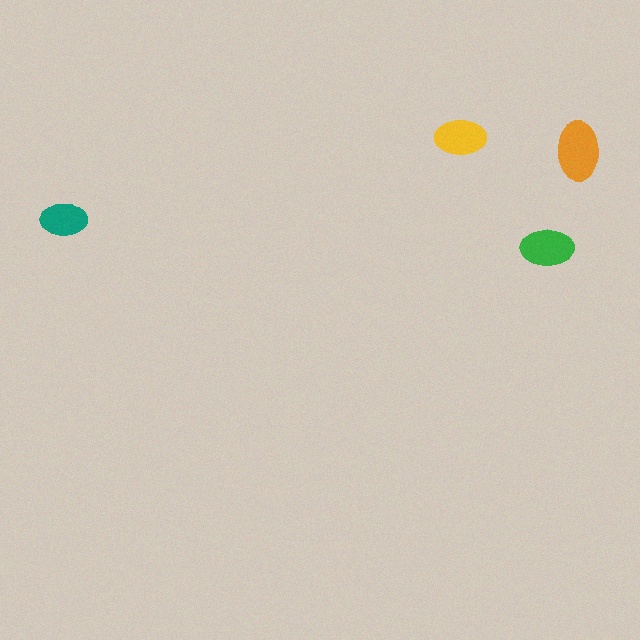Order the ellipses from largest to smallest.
the orange one, the green one, the yellow one, the teal one.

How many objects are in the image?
There are 4 objects in the image.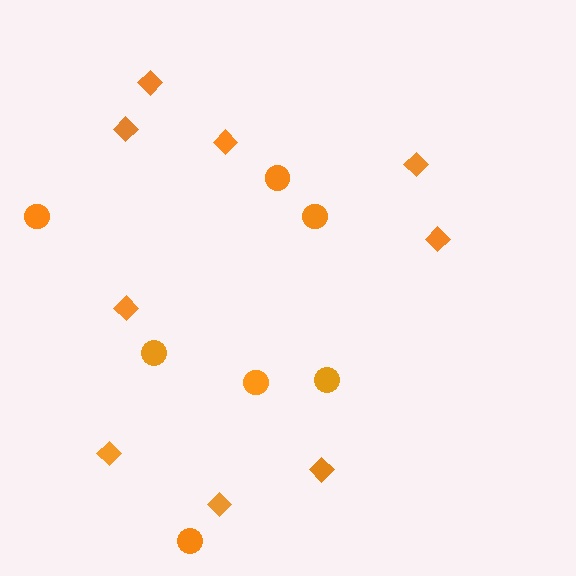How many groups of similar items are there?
There are 2 groups: one group of circles (7) and one group of diamonds (9).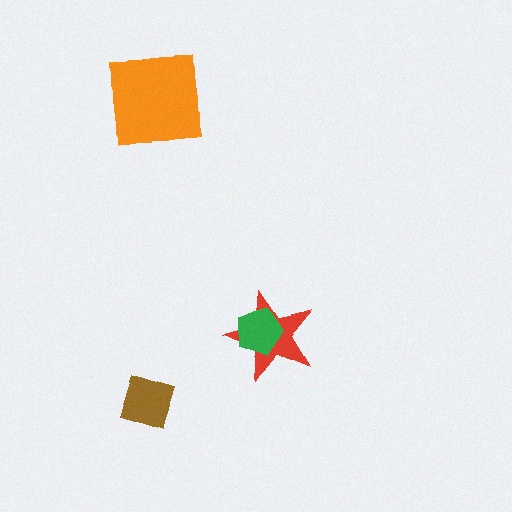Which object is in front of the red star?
The green pentagon is in front of the red star.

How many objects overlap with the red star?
1 object overlaps with the red star.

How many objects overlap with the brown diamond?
0 objects overlap with the brown diamond.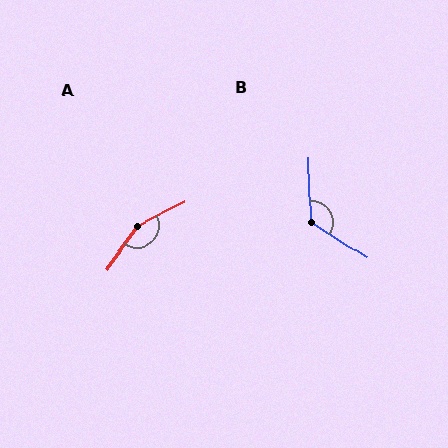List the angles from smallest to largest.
B (125°), A (152°).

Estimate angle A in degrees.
Approximately 152 degrees.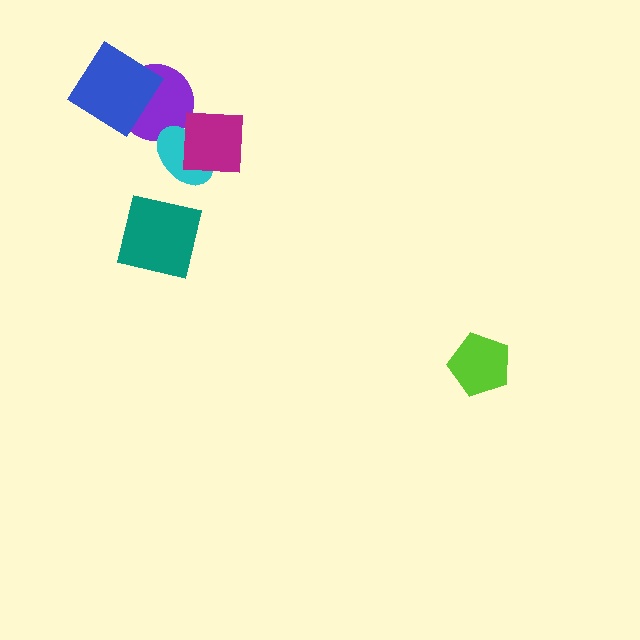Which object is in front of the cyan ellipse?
The magenta square is in front of the cyan ellipse.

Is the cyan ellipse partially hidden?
Yes, it is partially covered by another shape.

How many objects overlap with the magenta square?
1 object overlaps with the magenta square.